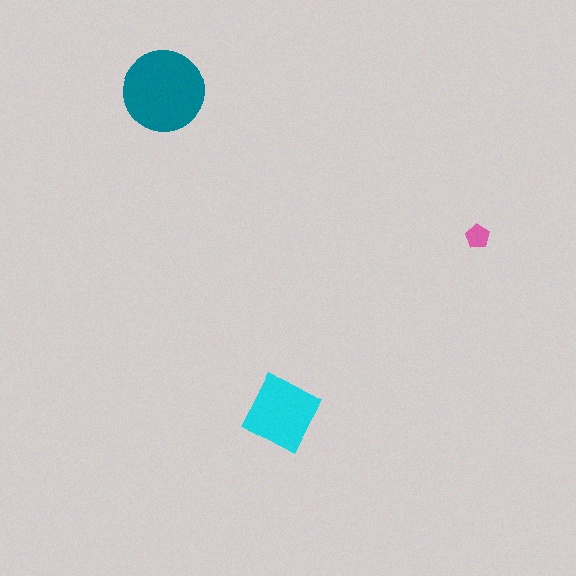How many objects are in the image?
There are 3 objects in the image.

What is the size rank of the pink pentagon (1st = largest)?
3rd.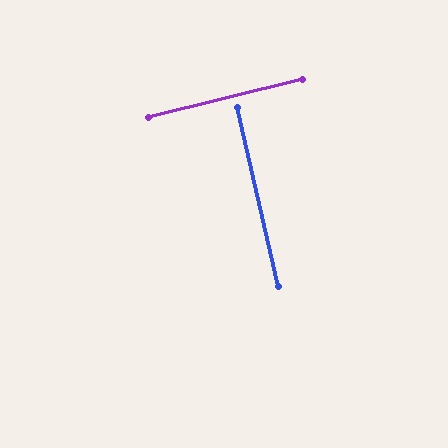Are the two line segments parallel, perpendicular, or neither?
Perpendicular — they meet at approximately 89°.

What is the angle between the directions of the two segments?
Approximately 89 degrees.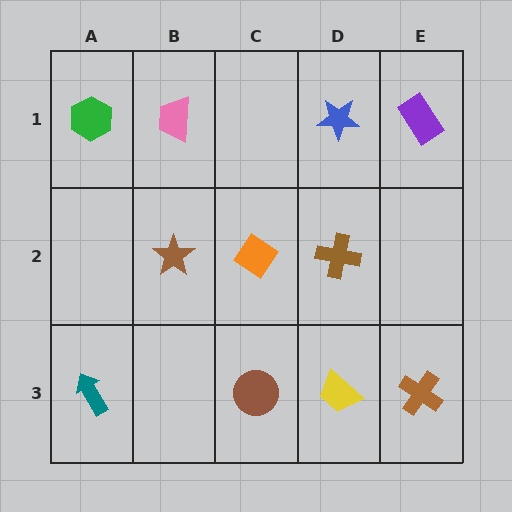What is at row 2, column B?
A brown star.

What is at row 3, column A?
A teal arrow.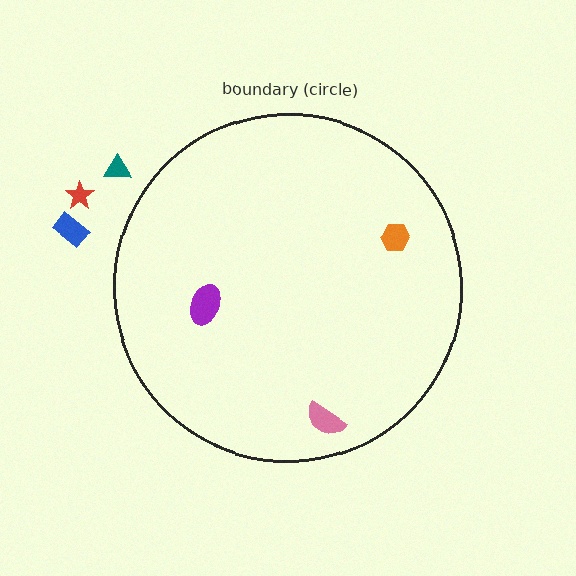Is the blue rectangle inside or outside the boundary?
Outside.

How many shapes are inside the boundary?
3 inside, 3 outside.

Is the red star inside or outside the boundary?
Outside.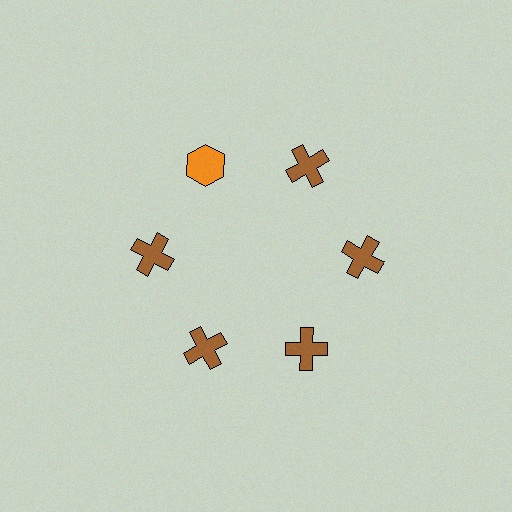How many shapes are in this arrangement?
There are 6 shapes arranged in a ring pattern.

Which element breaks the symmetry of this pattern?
The orange hexagon at roughly the 11 o'clock position breaks the symmetry. All other shapes are brown crosses.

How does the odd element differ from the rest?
It differs in both color (orange instead of brown) and shape (hexagon instead of cross).